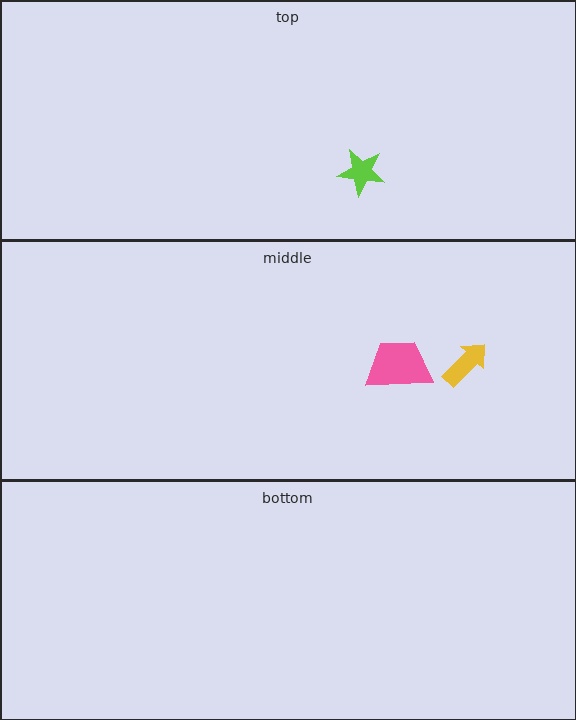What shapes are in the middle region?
The yellow arrow, the pink trapezoid.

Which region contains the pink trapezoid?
The middle region.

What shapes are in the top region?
The lime star.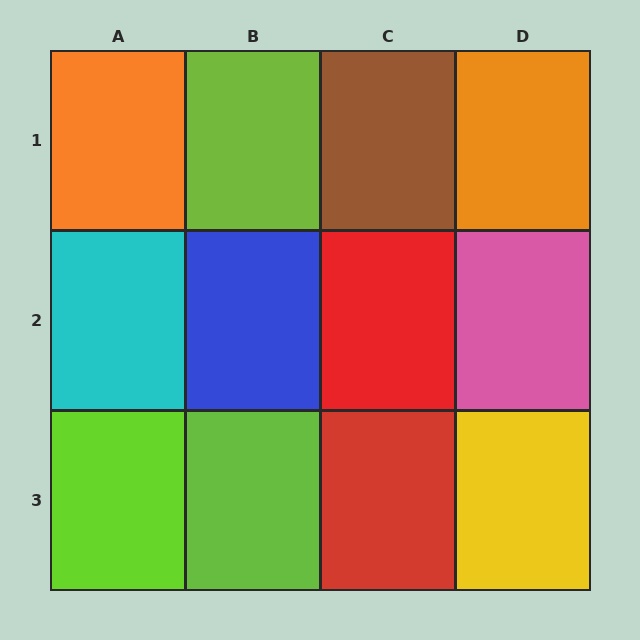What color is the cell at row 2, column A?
Cyan.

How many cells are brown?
1 cell is brown.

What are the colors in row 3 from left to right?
Lime, lime, red, yellow.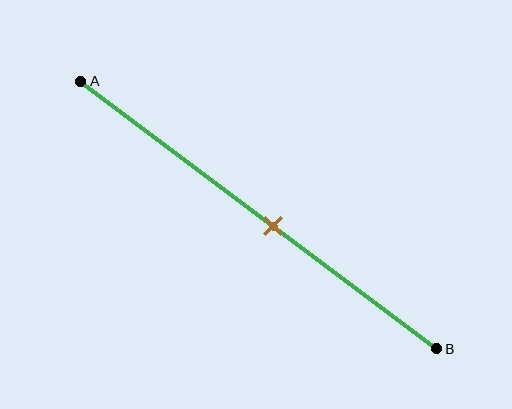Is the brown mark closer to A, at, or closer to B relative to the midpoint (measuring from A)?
The brown mark is closer to point B than the midpoint of segment AB.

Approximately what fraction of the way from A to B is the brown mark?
The brown mark is approximately 55% of the way from A to B.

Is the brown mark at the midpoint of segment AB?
No, the mark is at about 55% from A, not at the 50% midpoint.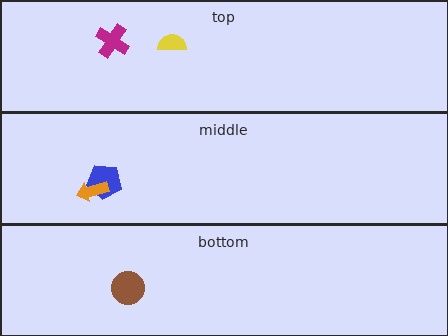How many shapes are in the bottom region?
1.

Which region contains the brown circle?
The bottom region.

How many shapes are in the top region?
2.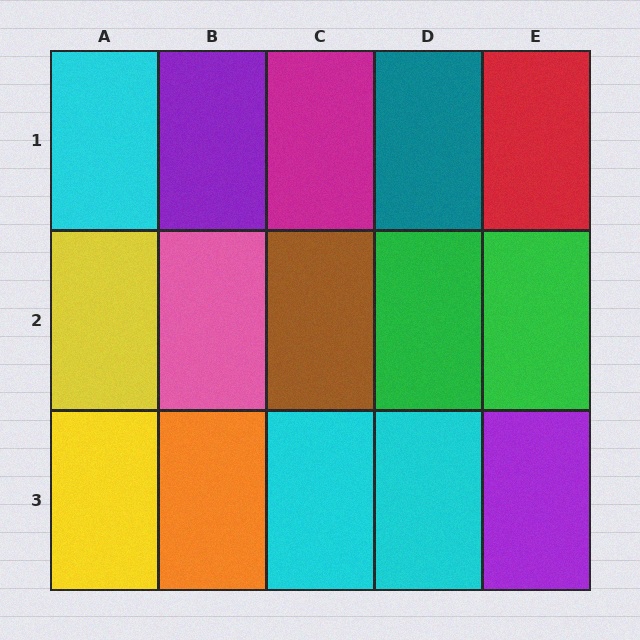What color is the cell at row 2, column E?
Green.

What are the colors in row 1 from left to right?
Cyan, purple, magenta, teal, red.